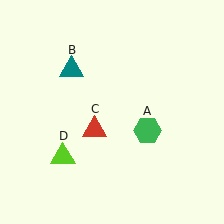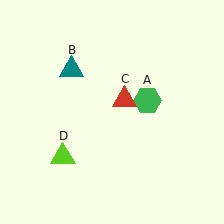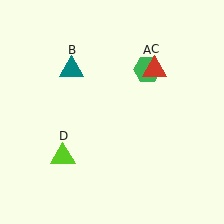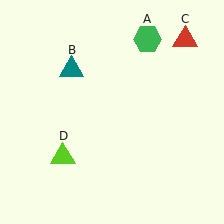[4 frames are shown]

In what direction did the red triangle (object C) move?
The red triangle (object C) moved up and to the right.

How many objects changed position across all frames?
2 objects changed position: green hexagon (object A), red triangle (object C).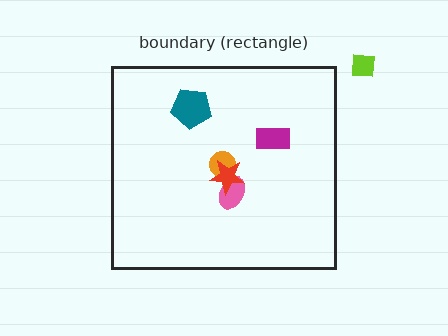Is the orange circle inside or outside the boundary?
Inside.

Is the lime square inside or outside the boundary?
Outside.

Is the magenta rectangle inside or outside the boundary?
Inside.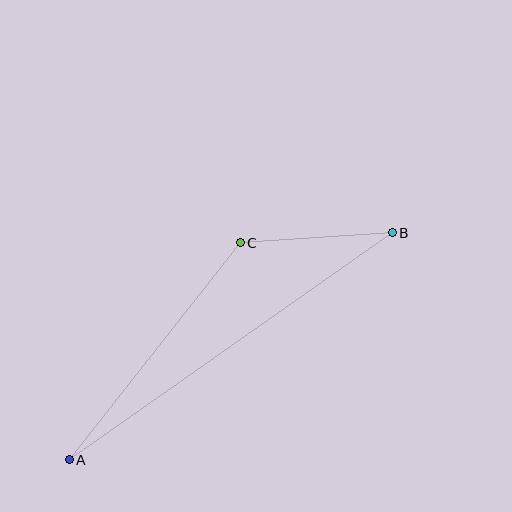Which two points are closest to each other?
Points B and C are closest to each other.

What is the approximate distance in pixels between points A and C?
The distance between A and C is approximately 276 pixels.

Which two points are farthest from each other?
Points A and B are farthest from each other.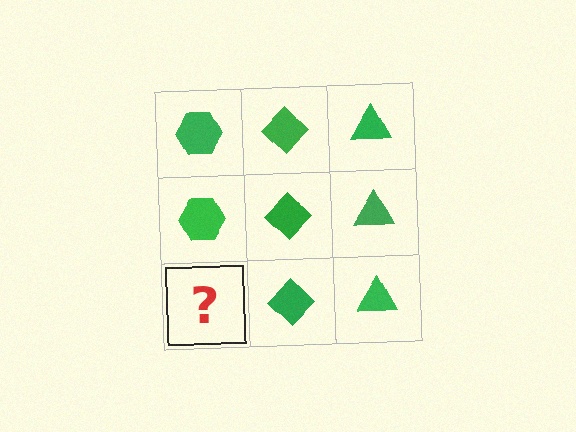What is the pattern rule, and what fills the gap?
The rule is that each column has a consistent shape. The gap should be filled with a green hexagon.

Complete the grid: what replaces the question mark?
The question mark should be replaced with a green hexagon.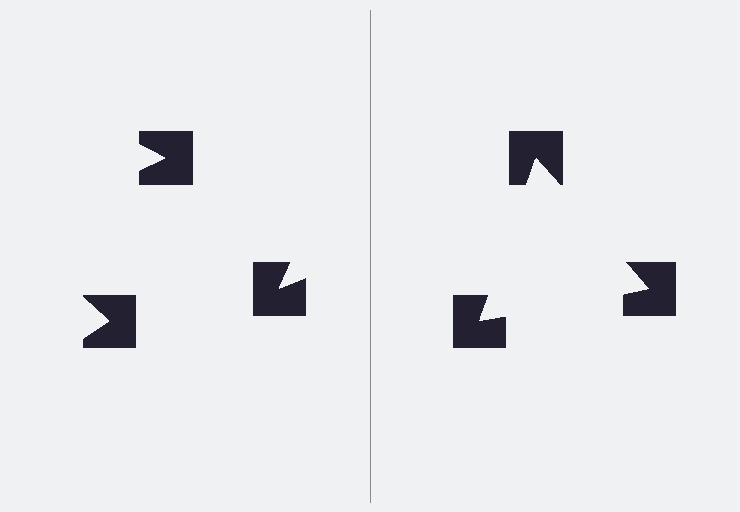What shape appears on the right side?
An illusory triangle.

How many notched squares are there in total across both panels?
6 — 3 on each side.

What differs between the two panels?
The notched squares are positioned identically on both sides; only the wedge orientations differ. On the right they align to a triangle; on the left they are misaligned.